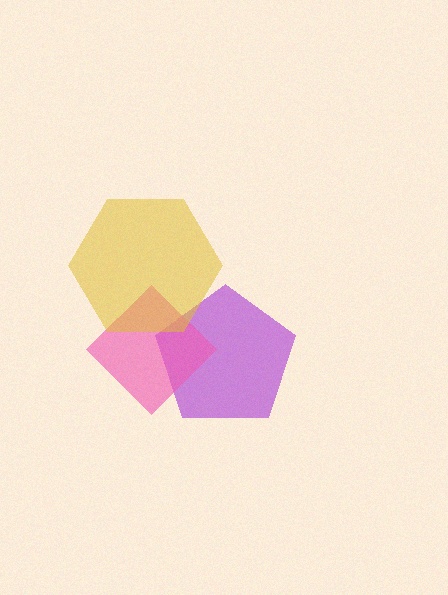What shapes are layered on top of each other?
The layered shapes are: a purple pentagon, a pink diamond, a yellow hexagon.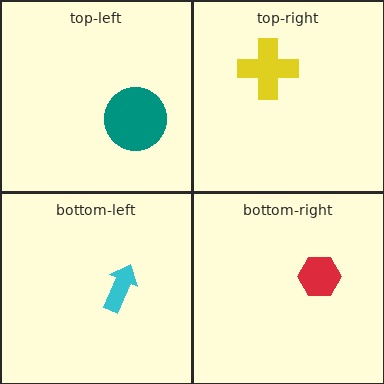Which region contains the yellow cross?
The top-right region.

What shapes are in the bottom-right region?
The red hexagon.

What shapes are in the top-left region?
The teal circle.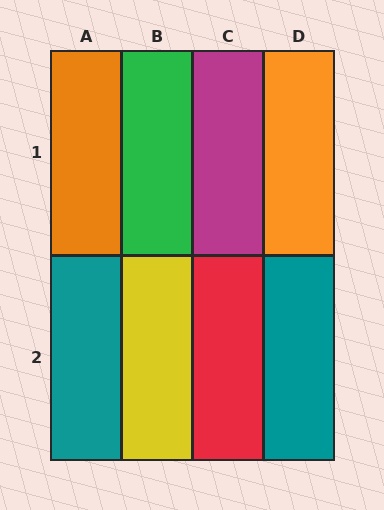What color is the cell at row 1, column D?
Orange.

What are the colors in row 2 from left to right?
Teal, yellow, red, teal.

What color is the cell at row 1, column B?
Green.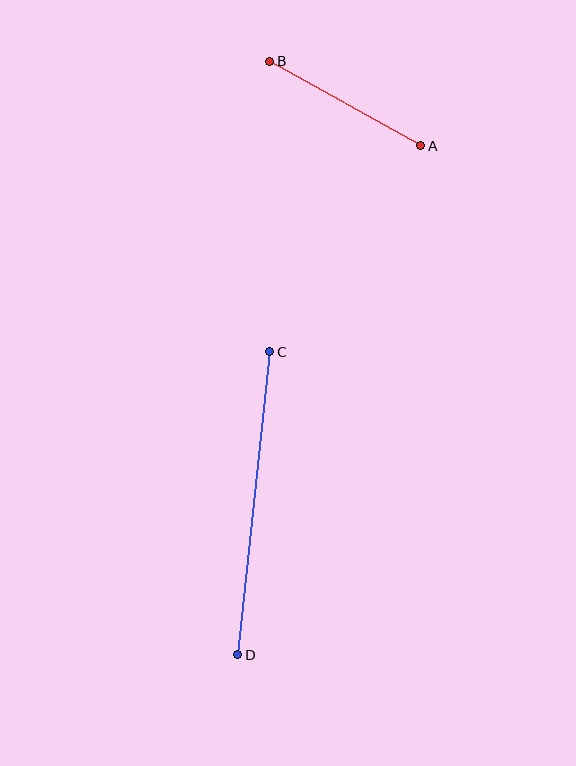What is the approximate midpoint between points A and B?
The midpoint is at approximately (345, 104) pixels.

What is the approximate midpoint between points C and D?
The midpoint is at approximately (254, 503) pixels.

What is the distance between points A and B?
The distance is approximately 173 pixels.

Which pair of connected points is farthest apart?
Points C and D are farthest apart.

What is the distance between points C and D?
The distance is approximately 304 pixels.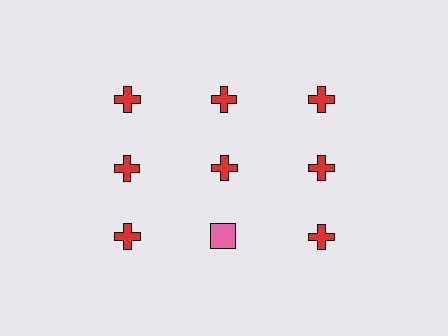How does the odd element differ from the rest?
It differs in both color (pink instead of red) and shape (square instead of cross).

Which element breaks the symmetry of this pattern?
The pink square in the third row, second from left column breaks the symmetry. All other shapes are red crosses.